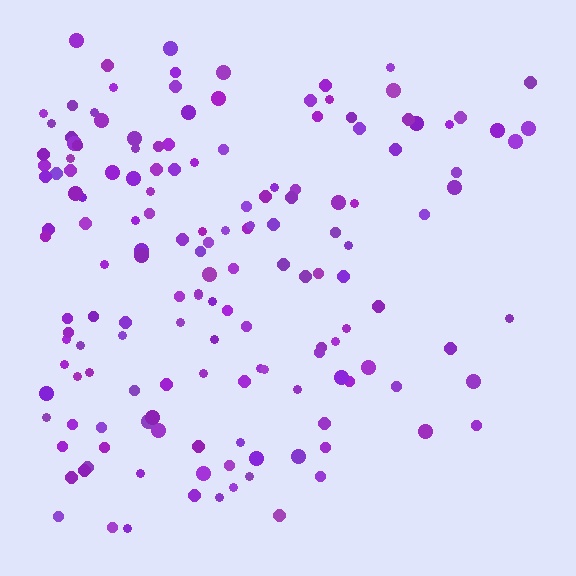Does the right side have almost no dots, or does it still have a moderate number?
Still a moderate number, just noticeably fewer than the left.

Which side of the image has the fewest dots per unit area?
The right.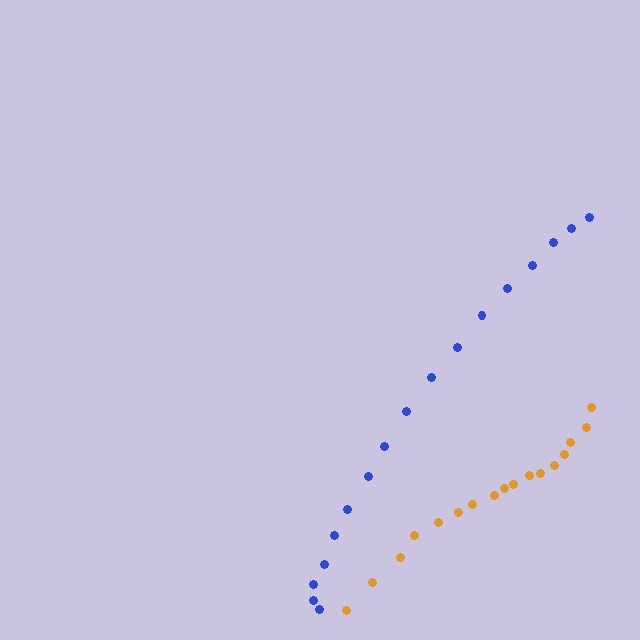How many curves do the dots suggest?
There are 2 distinct paths.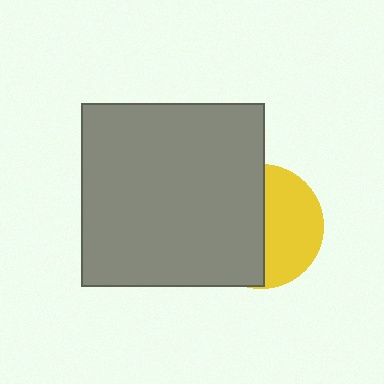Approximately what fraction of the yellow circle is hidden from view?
Roughly 54% of the yellow circle is hidden behind the gray square.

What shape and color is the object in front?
The object in front is a gray square.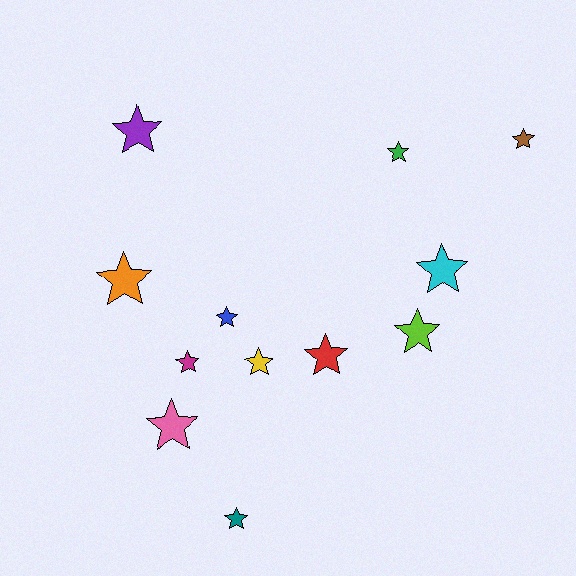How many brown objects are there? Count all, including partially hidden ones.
There is 1 brown object.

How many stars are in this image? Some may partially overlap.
There are 12 stars.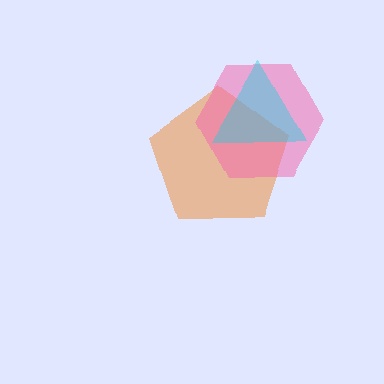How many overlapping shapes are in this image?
There are 3 overlapping shapes in the image.